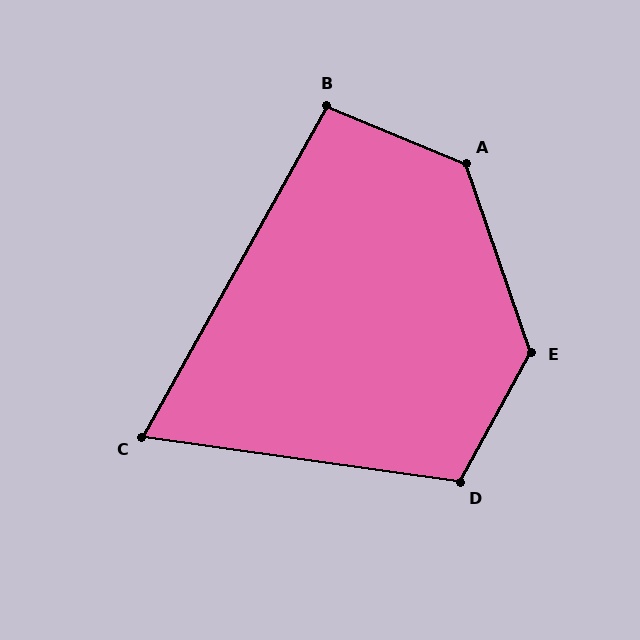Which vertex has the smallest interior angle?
C, at approximately 69 degrees.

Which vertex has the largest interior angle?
E, at approximately 132 degrees.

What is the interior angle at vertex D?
Approximately 111 degrees (obtuse).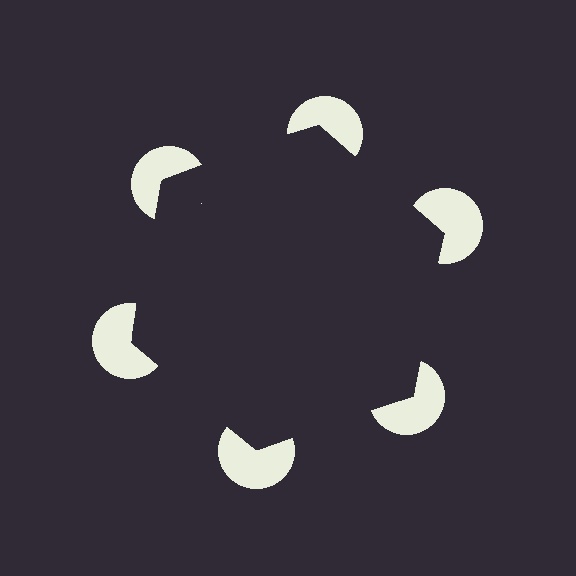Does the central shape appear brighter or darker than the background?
It typically appears slightly darker than the background, even though no actual brightness change is drawn.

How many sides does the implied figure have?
6 sides.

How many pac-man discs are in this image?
There are 6 — one at each vertex of the illusory hexagon.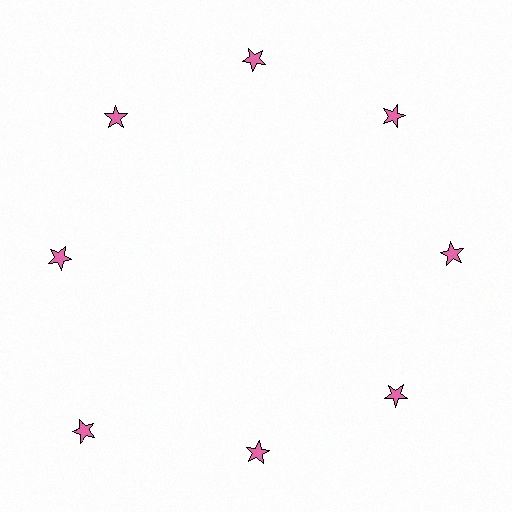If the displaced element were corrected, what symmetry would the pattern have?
It would have 8-fold rotational symmetry — the pattern would map onto itself every 45 degrees.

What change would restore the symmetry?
The symmetry would be restored by moving it inward, back onto the ring so that all 8 stars sit at equal angles and equal distance from the center.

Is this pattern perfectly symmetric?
No. The 8 pink stars are arranged in a ring, but one element near the 8 o'clock position is pushed outward from the center, breaking the 8-fold rotational symmetry.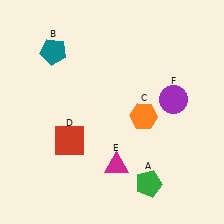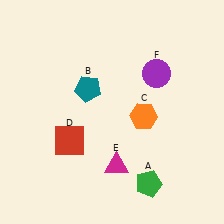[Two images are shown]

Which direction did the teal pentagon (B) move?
The teal pentagon (B) moved down.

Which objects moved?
The objects that moved are: the teal pentagon (B), the purple circle (F).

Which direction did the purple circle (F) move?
The purple circle (F) moved up.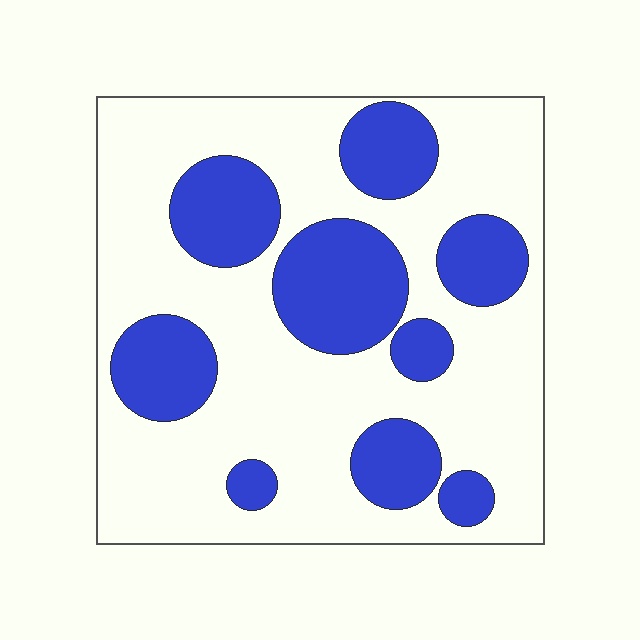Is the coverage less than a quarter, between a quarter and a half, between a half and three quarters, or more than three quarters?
Between a quarter and a half.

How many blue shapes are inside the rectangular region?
9.